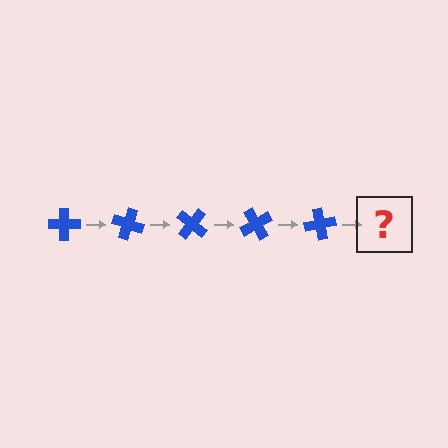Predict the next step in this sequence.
The next step is a blue cross rotated 100 degrees.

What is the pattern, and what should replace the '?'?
The pattern is that the cross rotates 20 degrees each step. The '?' should be a blue cross rotated 100 degrees.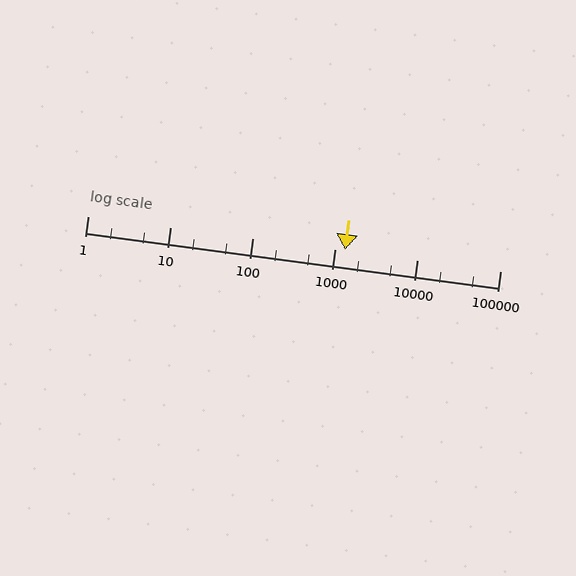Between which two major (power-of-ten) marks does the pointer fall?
The pointer is between 1000 and 10000.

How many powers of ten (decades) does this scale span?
The scale spans 5 decades, from 1 to 100000.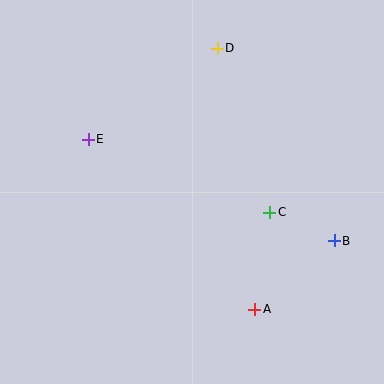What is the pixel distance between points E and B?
The distance between E and B is 266 pixels.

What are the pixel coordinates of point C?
Point C is at (270, 212).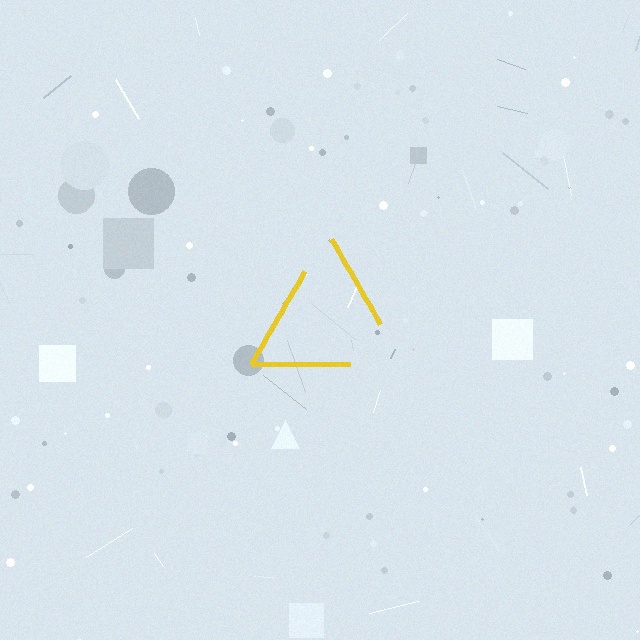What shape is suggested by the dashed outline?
The dashed outline suggests a triangle.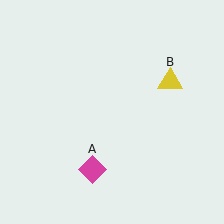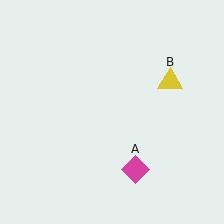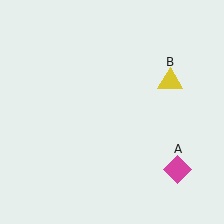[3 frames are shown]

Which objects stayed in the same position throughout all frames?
Yellow triangle (object B) remained stationary.